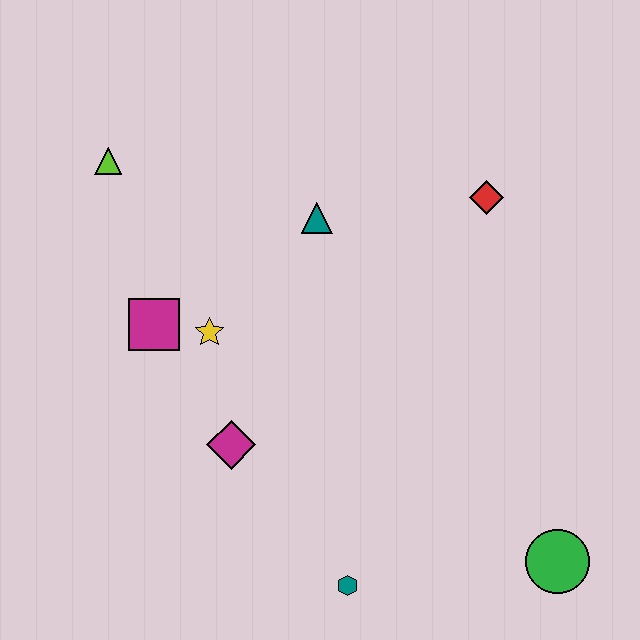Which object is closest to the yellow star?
The magenta square is closest to the yellow star.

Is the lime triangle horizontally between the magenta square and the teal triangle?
No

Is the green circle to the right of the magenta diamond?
Yes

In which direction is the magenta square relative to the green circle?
The magenta square is to the left of the green circle.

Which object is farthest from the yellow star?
The green circle is farthest from the yellow star.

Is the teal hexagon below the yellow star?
Yes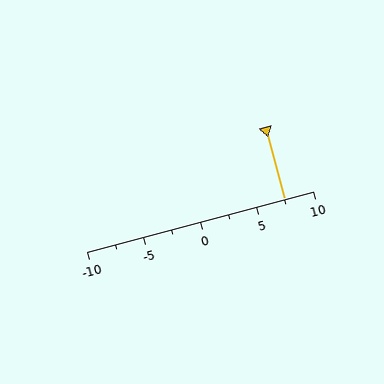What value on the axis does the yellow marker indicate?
The marker indicates approximately 7.5.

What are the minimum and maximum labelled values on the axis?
The axis runs from -10 to 10.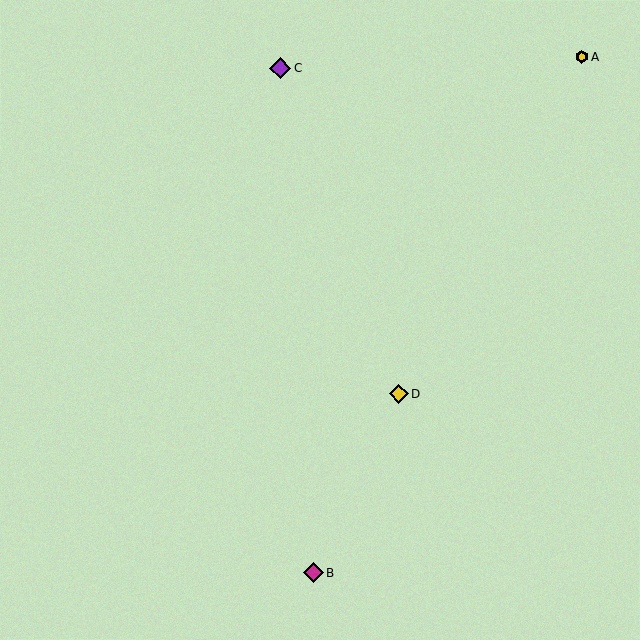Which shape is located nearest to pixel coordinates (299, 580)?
The magenta diamond (labeled B) at (314, 573) is nearest to that location.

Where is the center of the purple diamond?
The center of the purple diamond is at (280, 68).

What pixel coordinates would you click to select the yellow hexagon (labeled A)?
Click at (582, 57) to select the yellow hexagon A.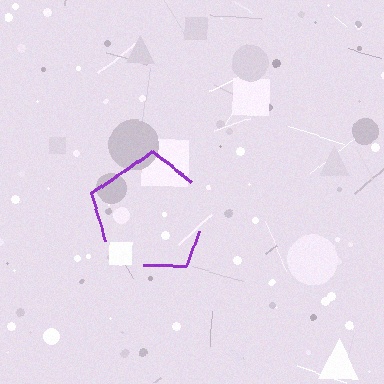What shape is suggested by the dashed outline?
The dashed outline suggests a pentagon.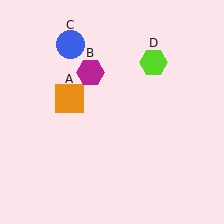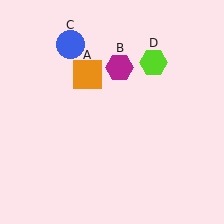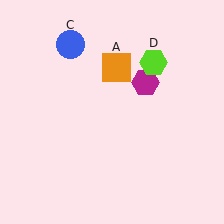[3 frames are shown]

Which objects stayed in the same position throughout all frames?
Blue circle (object C) and lime hexagon (object D) remained stationary.